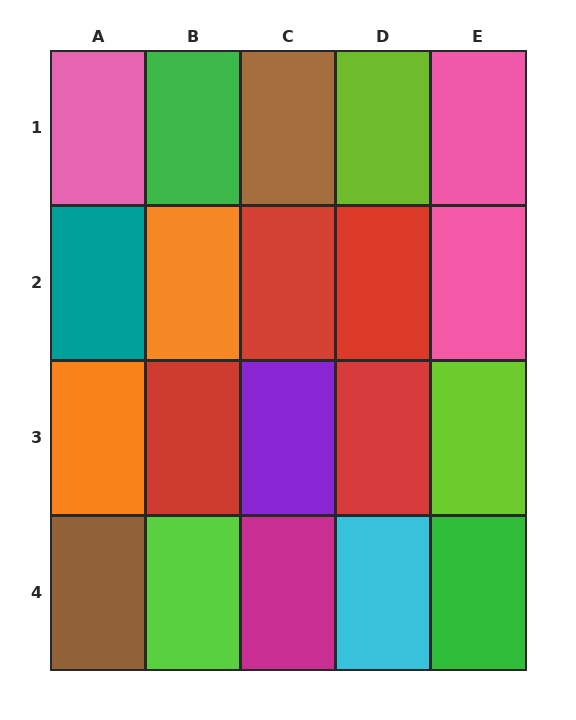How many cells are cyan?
1 cell is cyan.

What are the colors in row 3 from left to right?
Orange, red, purple, red, lime.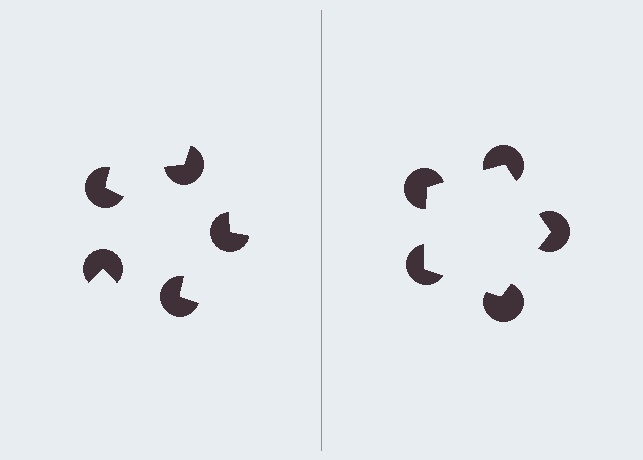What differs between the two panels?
The pac-man discs are positioned identically on both sides; only the wedge orientations differ. On the right they align to a pentagon; on the left they are misaligned.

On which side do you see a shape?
An illusory pentagon appears on the right side. On the left side the wedge cuts are rotated, so no coherent shape forms.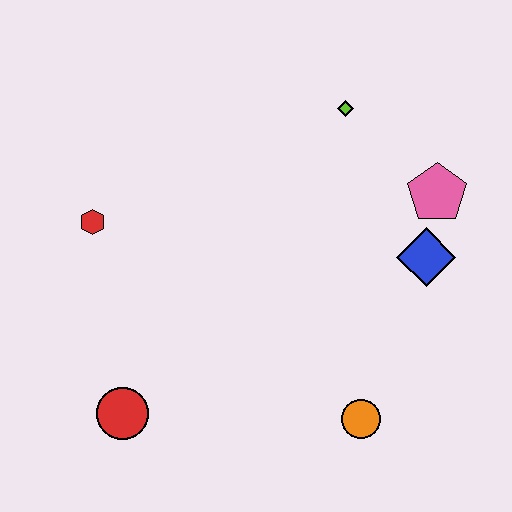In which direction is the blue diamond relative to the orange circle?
The blue diamond is above the orange circle.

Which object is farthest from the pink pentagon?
The red circle is farthest from the pink pentagon.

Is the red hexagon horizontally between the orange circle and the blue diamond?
No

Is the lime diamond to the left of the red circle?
No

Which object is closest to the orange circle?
The blue diamond is closest to the orange circle.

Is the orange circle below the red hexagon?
Yes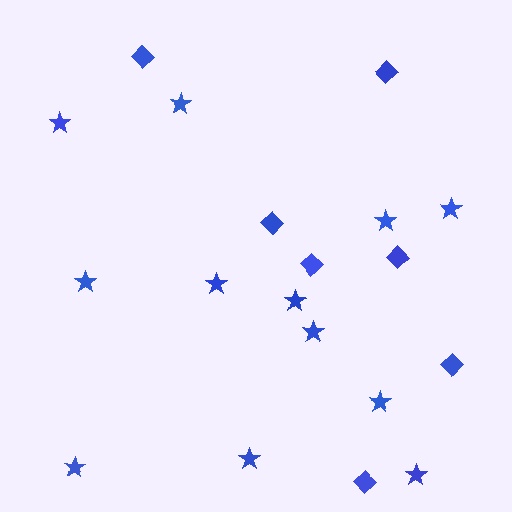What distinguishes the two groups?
There are 2 groups: one group of diamonds (7) and one group of stars (12).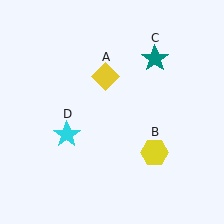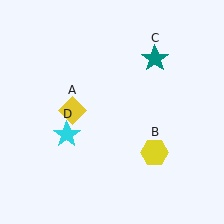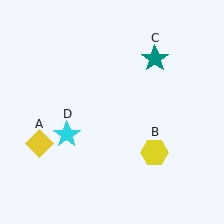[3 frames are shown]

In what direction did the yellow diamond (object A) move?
The yellow diamond (object A) moved down and to the left.